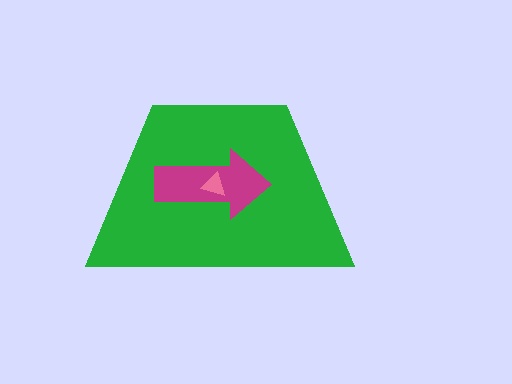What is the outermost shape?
The green trapezoid.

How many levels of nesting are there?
3.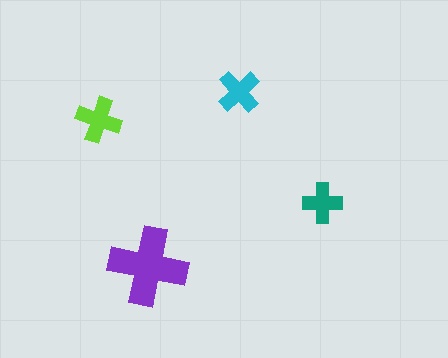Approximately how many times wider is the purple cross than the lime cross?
About 1.5 times wider.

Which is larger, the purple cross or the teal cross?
The purple one.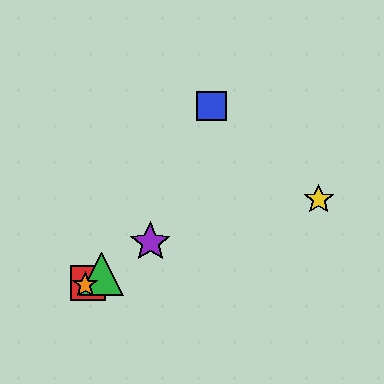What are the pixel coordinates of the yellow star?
The yellow star is at (319, 199).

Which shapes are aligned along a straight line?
The red square, the green triangle, the purple star, the orange star are aligned along a straight line.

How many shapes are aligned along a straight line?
4 shapes (the red square, the green triangle, the purple star, the orange star) are aligned along a straight line.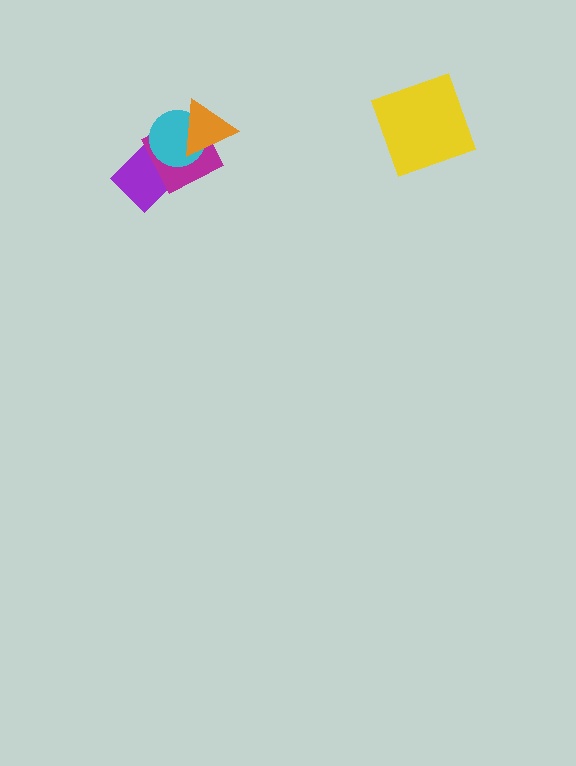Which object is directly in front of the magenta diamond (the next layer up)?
The cyan circle is directly in front of the magenta diamond.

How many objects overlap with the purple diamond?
2 objects overlap with the purple diamond.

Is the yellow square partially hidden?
No, no other shape covers it.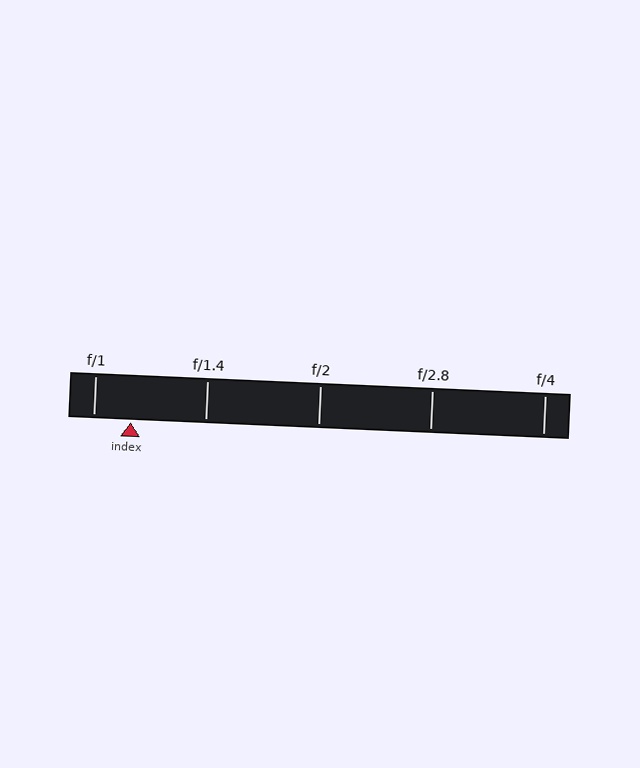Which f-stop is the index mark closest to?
The index mark is closest to f/1.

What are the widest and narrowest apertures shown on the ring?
The widest aperture shown is f/1 and the narrowest is f/4.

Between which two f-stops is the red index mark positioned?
The index mark is between f/1 and f/1.4.